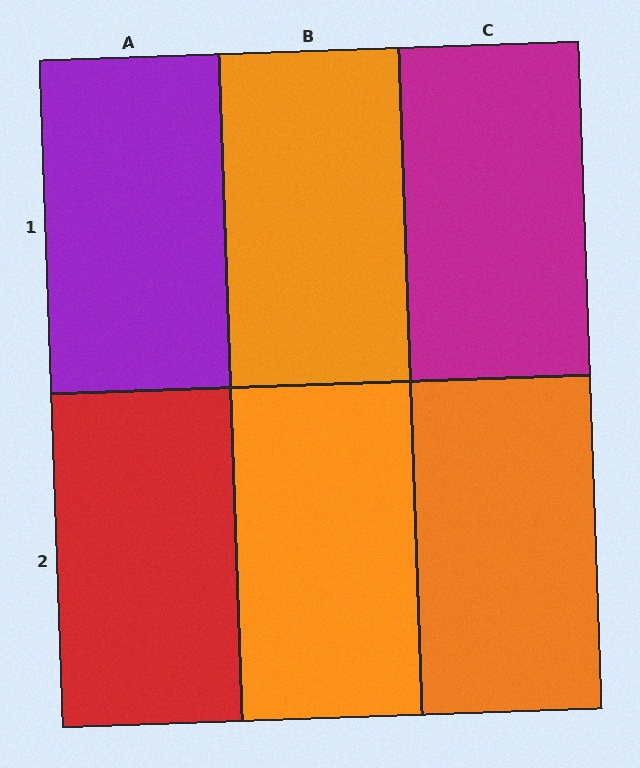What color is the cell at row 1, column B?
Orange.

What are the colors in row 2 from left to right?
Red, orange, orange.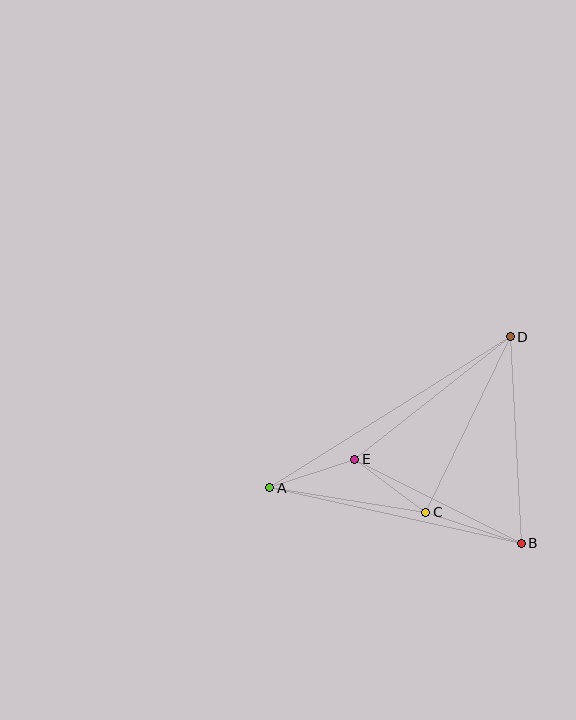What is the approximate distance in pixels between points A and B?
The distance between A and B is approximately 258 pixels.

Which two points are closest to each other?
Points C and E are closest to each other.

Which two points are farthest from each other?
Points A and D are farthest from each other.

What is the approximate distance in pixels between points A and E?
The distance between A and E is approximately 90 pixels.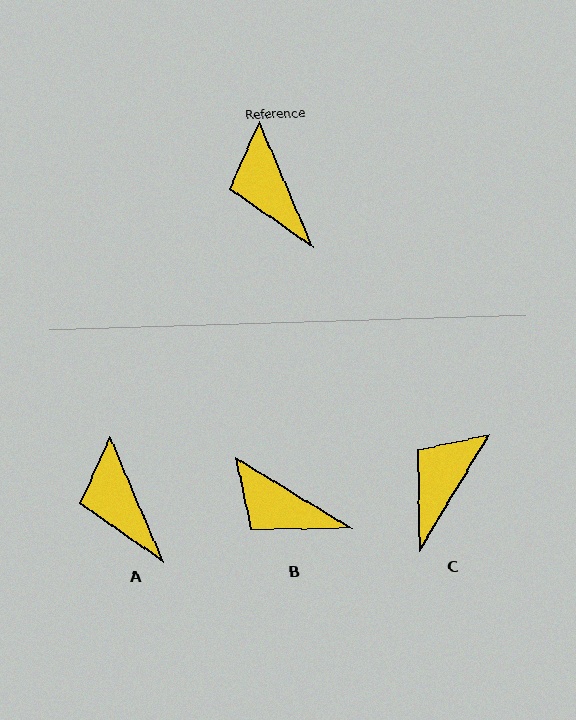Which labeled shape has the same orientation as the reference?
A.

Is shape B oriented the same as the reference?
No, it is off by about 35 degrees.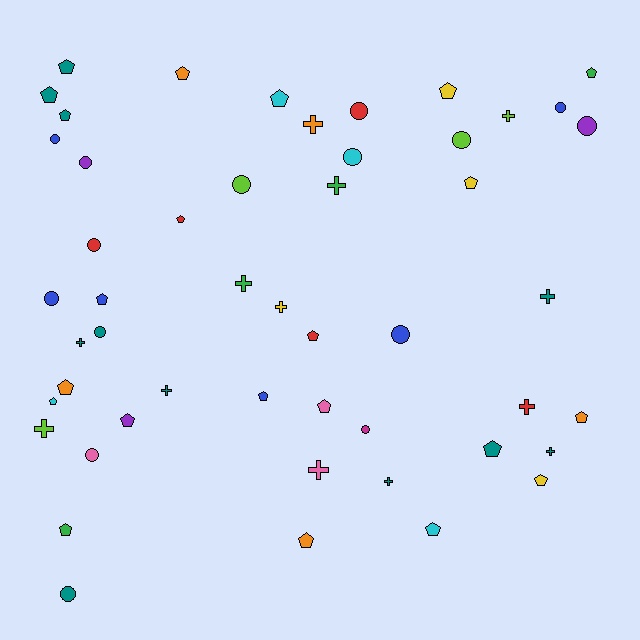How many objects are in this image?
There are 50 objects.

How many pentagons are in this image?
There are 22 pentagons.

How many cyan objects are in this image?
There are 4 cyan objects.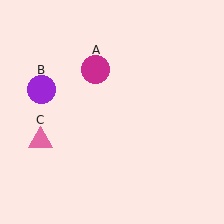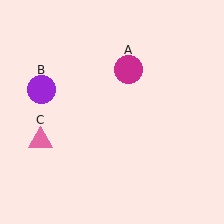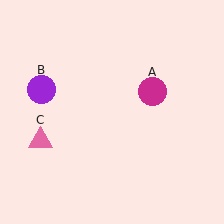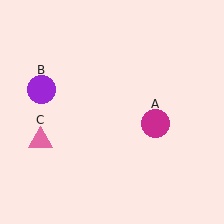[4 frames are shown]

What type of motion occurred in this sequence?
The magenta circle (object A) rotated clockwise around the center of the scene.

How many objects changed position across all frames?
1 object changed position: magenta circle (object A).